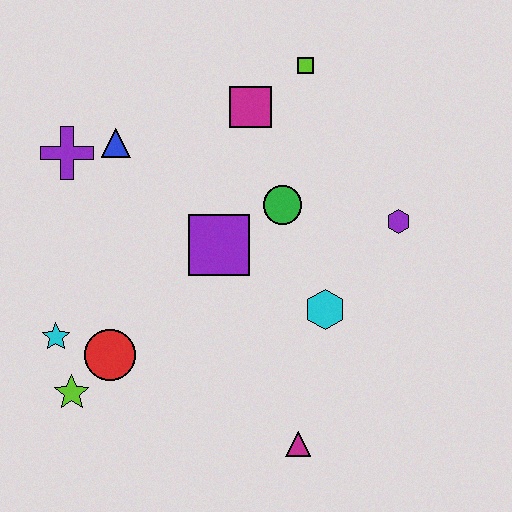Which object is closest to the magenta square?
The lime square is closest to the magenta square.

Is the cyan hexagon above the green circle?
No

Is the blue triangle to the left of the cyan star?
No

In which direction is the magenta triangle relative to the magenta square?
The magenta triangle is below the magenta square.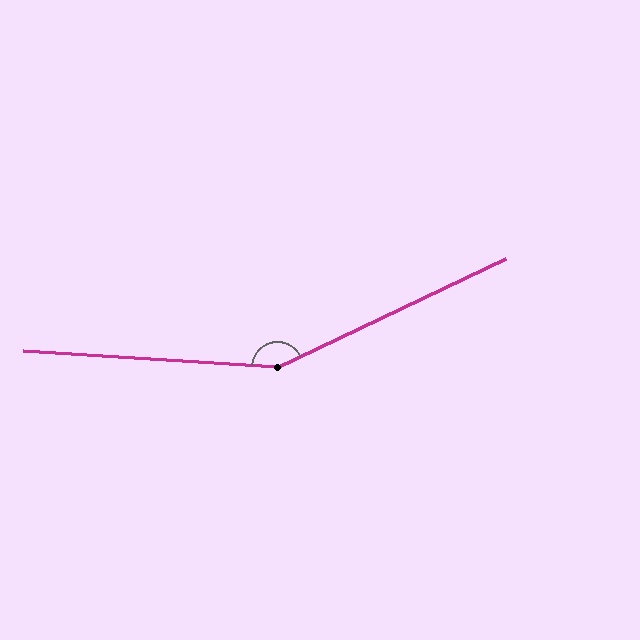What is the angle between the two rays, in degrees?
Approximately 151 degrees.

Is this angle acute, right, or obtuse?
It is obtuse.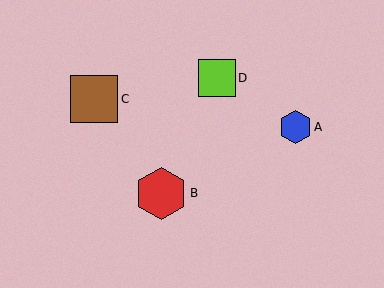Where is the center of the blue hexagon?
The center of the blue hexagon is at (295, 127).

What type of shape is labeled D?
Shape D is a lime square.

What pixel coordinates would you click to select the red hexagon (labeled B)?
Click at (161, 193) to select the red hexagon B.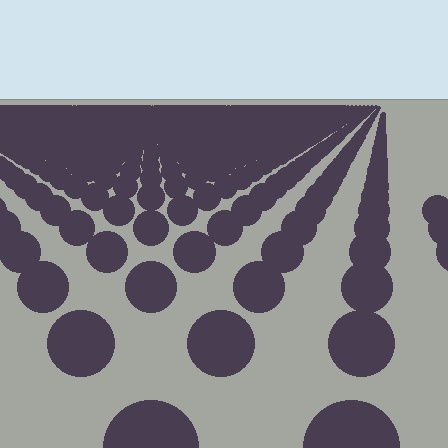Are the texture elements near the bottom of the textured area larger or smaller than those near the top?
Larger. Near the bottom, elements are closer to the viewer and appear at a bigger on-screen size.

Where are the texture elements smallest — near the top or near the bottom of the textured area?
Near the top.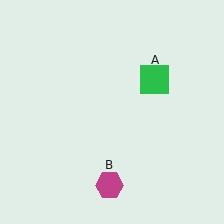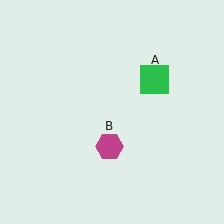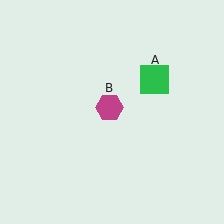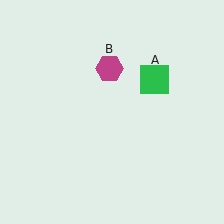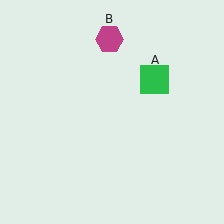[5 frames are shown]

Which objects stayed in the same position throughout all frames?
Green square (object A) remained stationary.